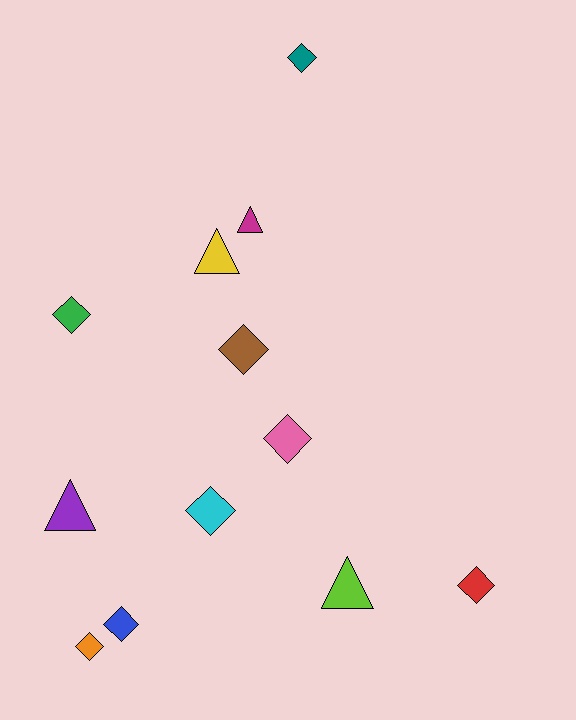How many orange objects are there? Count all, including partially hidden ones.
There is 1 orange object.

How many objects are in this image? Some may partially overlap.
There are 12 objects.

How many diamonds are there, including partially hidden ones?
There are 8 diamonds.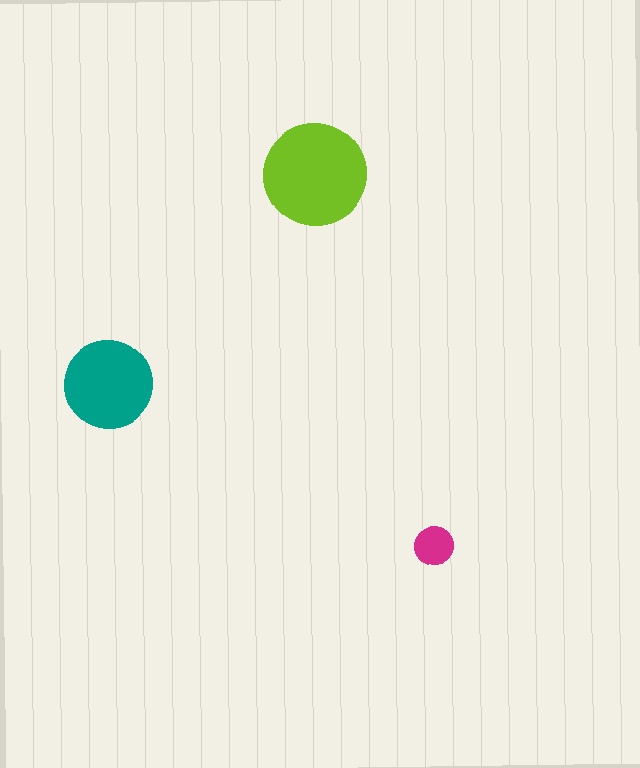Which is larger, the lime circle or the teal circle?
The lime one.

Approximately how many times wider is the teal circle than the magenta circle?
About 2.5 times wider.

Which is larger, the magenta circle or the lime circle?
The lime one.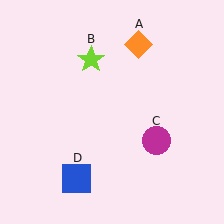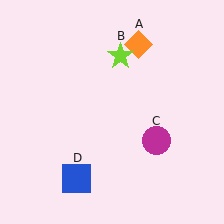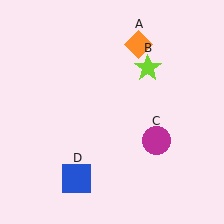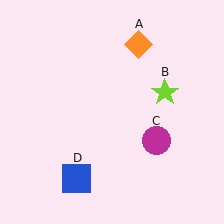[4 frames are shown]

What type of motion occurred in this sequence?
The lime star (object B) rotated clockwise around the center of the scene.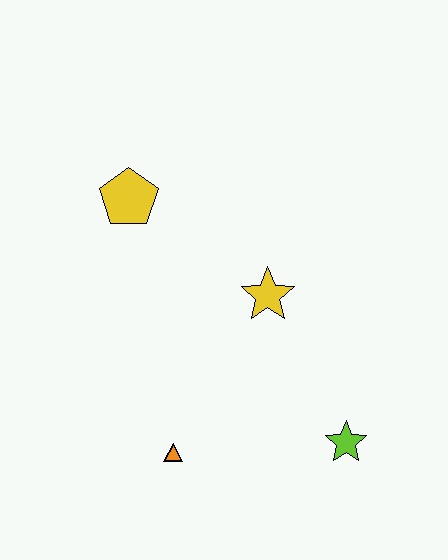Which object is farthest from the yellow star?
The orange triangle is farthest from the yellow star.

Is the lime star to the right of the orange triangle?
Yes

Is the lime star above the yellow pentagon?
No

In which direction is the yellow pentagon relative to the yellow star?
The yellow pentagon is to the left of the yellow star.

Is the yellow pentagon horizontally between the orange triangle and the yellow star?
No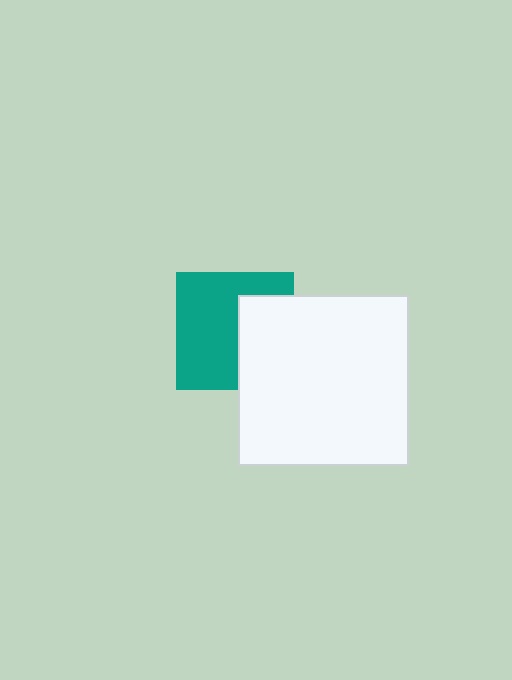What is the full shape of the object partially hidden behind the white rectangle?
The partially hidden object is a teal square.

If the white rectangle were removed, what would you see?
You would see the complete teal square.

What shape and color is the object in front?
The object in front is a white rectangle.